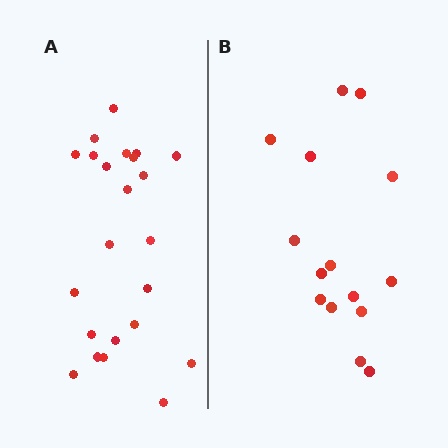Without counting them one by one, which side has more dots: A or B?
Region A (the left region) has more dots.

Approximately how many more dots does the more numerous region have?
Region A has roughly 8 or so more dots than region B.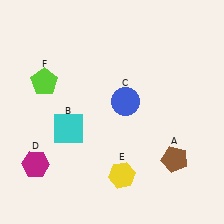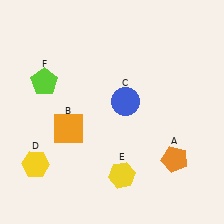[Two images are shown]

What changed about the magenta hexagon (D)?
In Image 1, D is magenta. In Image 2, it changed to yellow.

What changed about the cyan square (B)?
In Image 1, B is cyan. In Image 2, it changed to orange.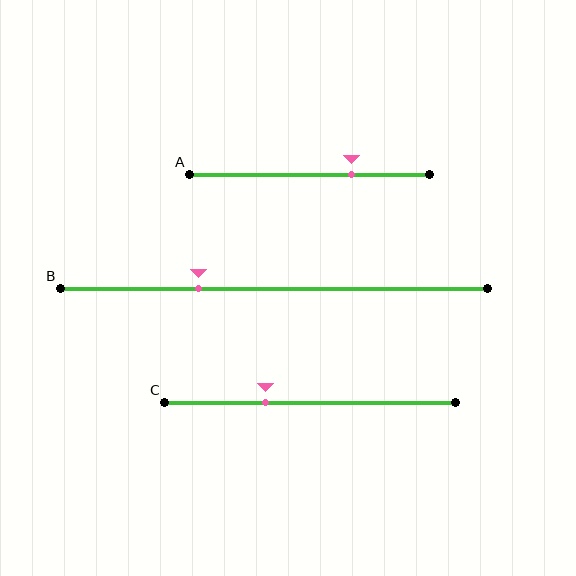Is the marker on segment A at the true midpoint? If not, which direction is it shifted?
No, the marker on segment A is shifted to the right by about 17% of the segment length.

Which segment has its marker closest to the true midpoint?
Segment C has its marker closest to the true midpoint.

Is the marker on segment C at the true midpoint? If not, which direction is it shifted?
No, the marker on segment C is shifted to the left by about 16% of the segment length.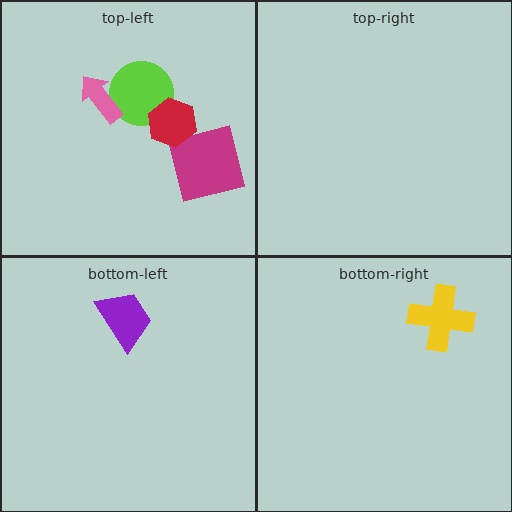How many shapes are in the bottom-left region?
1.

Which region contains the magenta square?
The top-left region.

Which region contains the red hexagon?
The top-left region.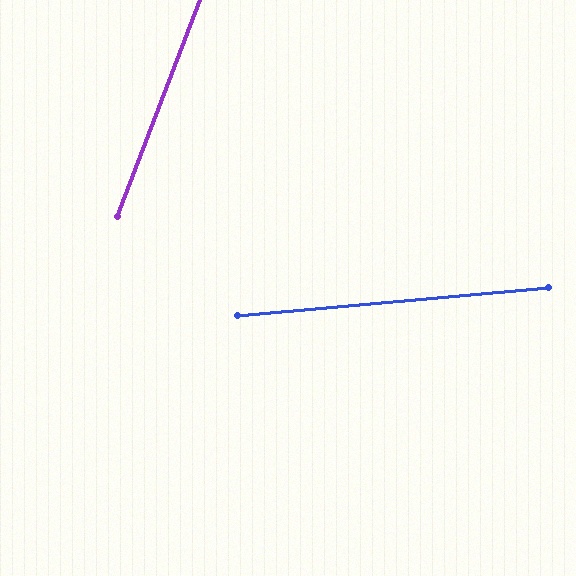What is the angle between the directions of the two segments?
Approximately 64 degrees.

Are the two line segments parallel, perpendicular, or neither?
Neither parallel nor perpendicular — they differ by about 64°.